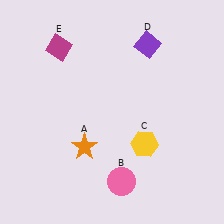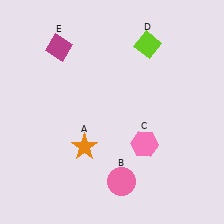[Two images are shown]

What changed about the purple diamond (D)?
In Image 1, D is purple. In Image 2, it changed to lime.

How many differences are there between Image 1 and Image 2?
There are 2 differences between the two images.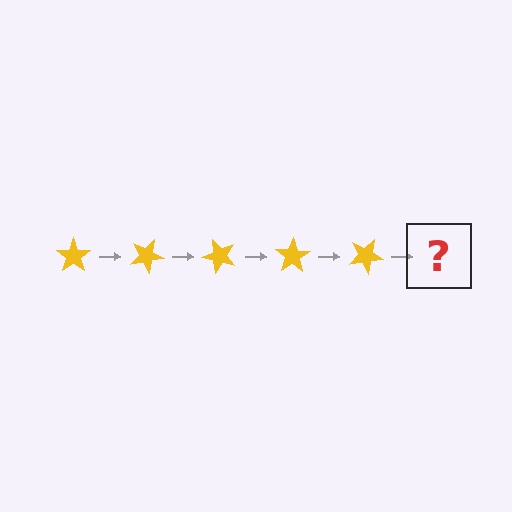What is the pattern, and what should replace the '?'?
The pattern is that the star rotates 25 degrees each step. The '?' should be a yellow star rotated 125 degrees.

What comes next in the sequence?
The next element should be a yellow star rotated 125 degrees.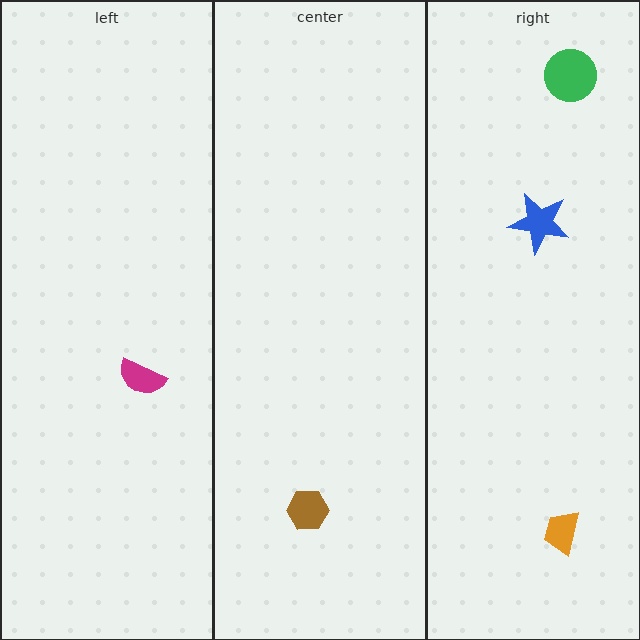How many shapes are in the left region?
1.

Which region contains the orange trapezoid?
The right region.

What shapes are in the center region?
The brown hexagon.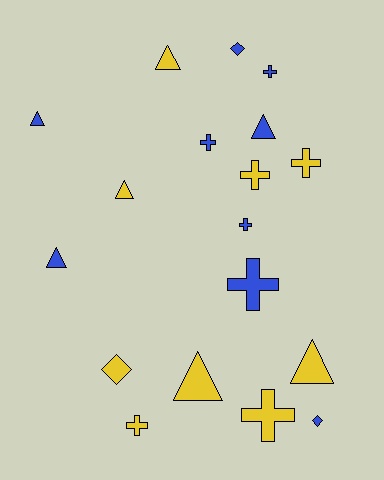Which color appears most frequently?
Yellow, with 9 objects.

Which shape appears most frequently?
Cross, with 8 objects.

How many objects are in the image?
There are 18 objects.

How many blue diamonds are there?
There are 2 blue diamonds.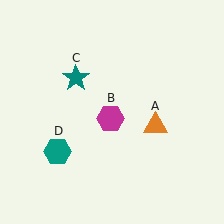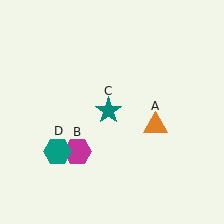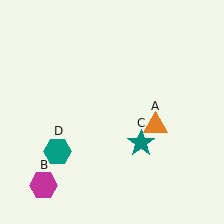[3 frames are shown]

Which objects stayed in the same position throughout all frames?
Orange triangle (object A) and teal hexagon (object D) remained stationary.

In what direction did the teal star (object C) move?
The teal star (object C) moved down and to the right.